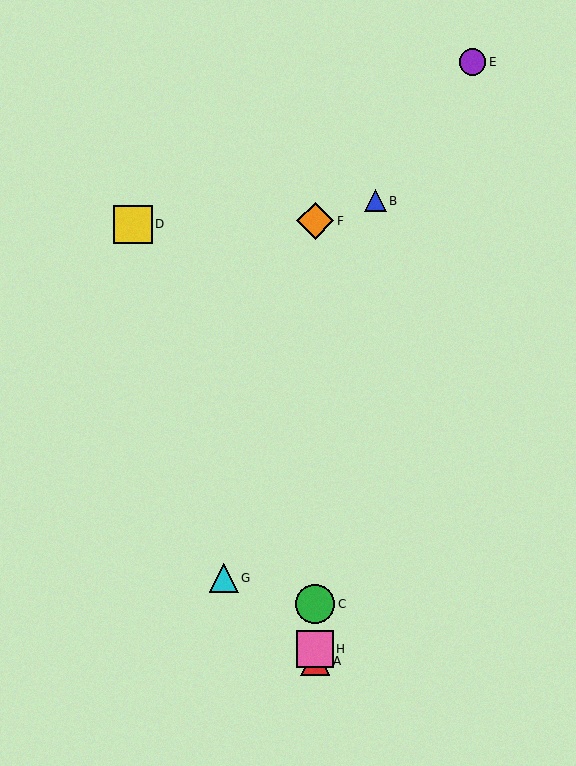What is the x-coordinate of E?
Object E is at x≈472.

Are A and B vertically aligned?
No, A is at x≈315 and B is at x≈375.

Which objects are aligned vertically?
Objects A, C, F, H are aligned vertically.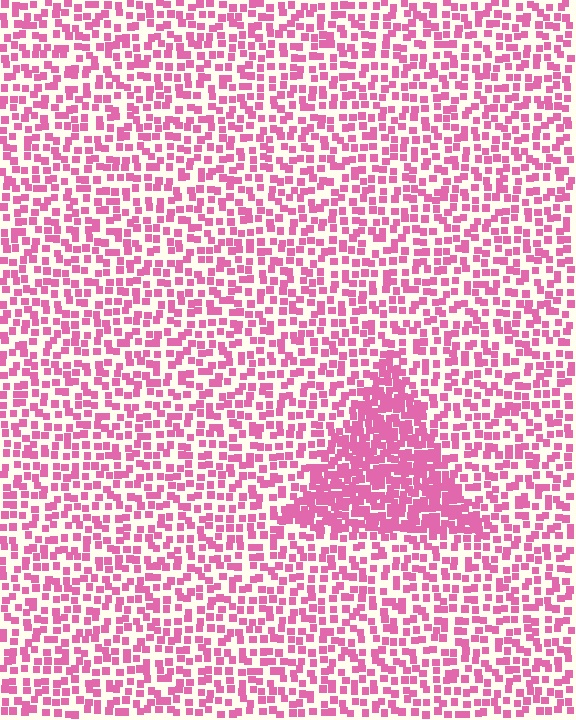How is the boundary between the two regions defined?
The boundary is defined by a change in element density (approximately 2.1x ratio). All elements are the same color, size, and shape.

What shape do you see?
I see a triangle.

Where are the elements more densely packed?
The elements are more densely packed inside the triangle boundary.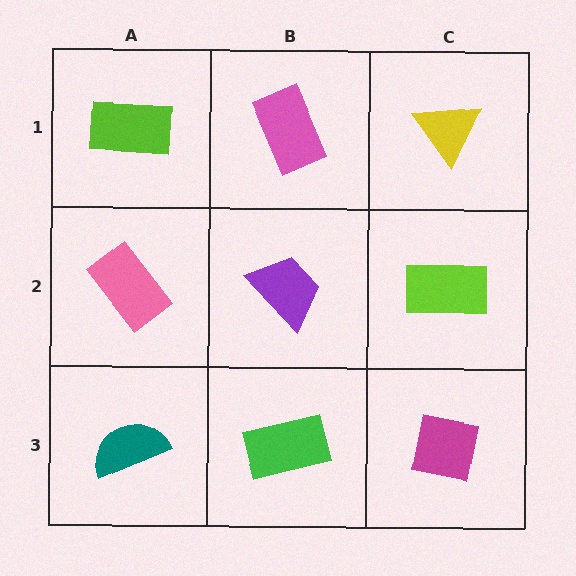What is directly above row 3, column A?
A pink rectangle.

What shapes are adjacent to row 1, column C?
A lime rectangle (row 2, column C), a pink rectangle (row 1, column B).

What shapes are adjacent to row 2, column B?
A pink rectangle (row 1, column B), a green rectangle (row 3, column B), a pink rectangle (row 2, column A), a lime rectangle (row 2, column C).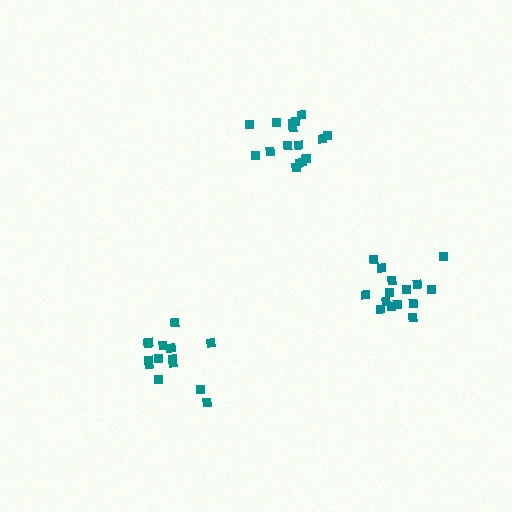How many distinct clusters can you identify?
There are 3 distinct clusters.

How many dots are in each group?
Group 1: 16 dots, Group 2: 14 dots, Group 3: 15 dots (45 total).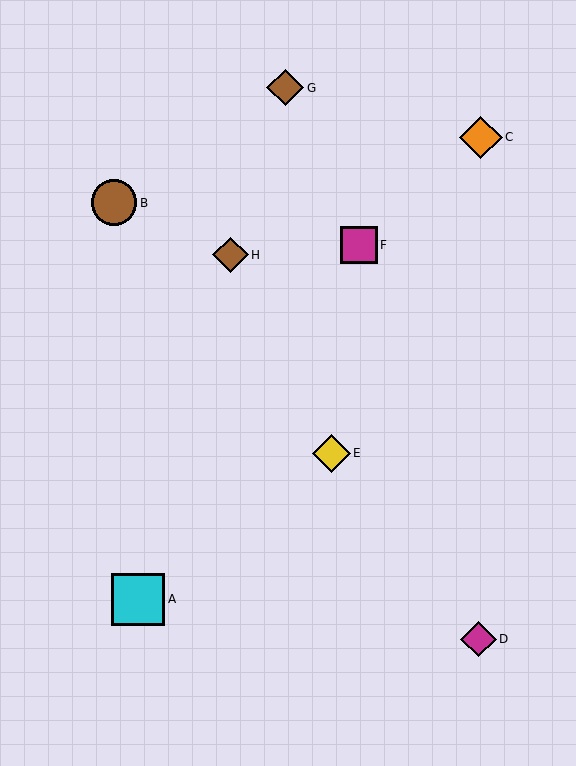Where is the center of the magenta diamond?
The center of the magenta diamond is at (478, 639).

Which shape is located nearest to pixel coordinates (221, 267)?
The brown diamond (labeled H) at (231, 255) is nearest to that location.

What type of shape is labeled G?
Shape G is a brown diamond.